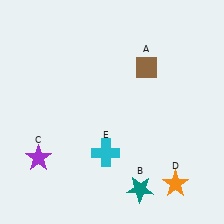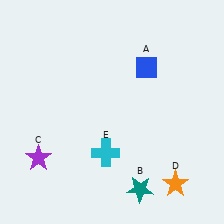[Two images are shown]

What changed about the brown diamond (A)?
In Image 1, A is brown. In Image 2, it changed to blue.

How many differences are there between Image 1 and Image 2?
There is 1 difference between the two images.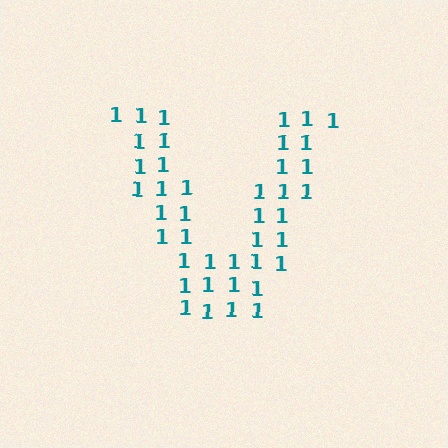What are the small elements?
The small elements are digit 1's.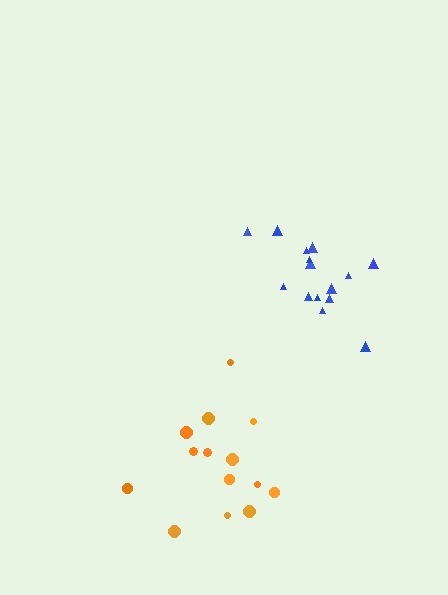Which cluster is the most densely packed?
Blue.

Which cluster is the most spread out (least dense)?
Orange.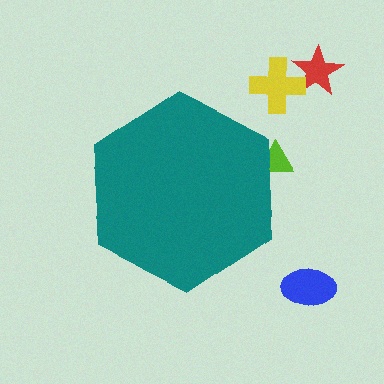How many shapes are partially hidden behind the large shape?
1 shape is partially hidden.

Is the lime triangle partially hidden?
Yes, the lime triangle is partially hidden behind the teal hexagon.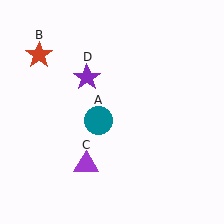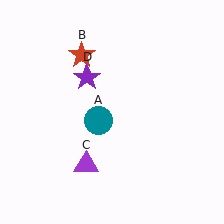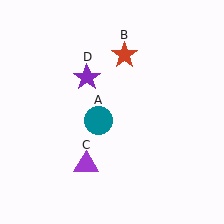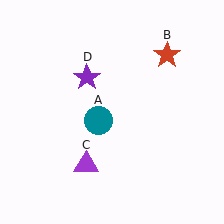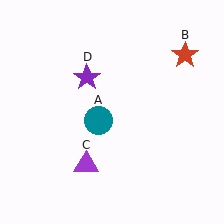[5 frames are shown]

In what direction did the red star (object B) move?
The red star (object B) moved right.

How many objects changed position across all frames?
1 object changed position: red star (object B).